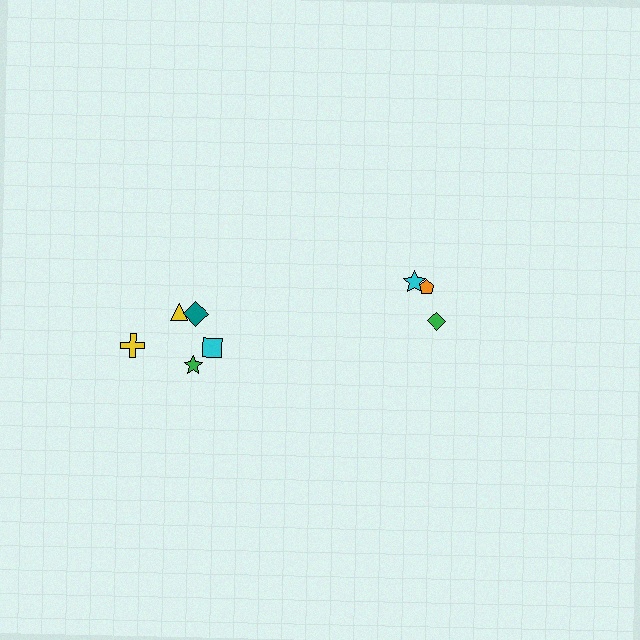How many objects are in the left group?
There are 5 objects.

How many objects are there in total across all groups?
There are 8 objects.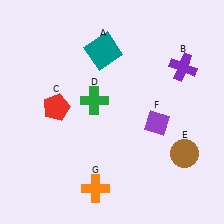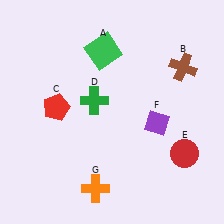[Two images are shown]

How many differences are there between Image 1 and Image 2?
There are 3 differences between the two images.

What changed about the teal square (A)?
In Image 1, A is teal. In Image 2, it changed to green.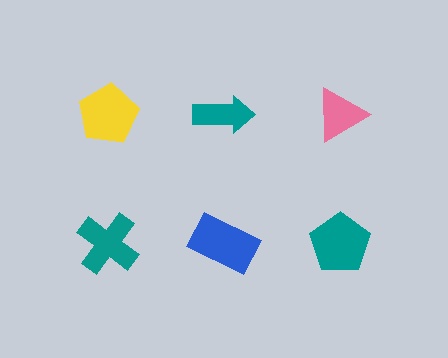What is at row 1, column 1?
A yellow pentagon.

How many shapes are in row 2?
3 shapes.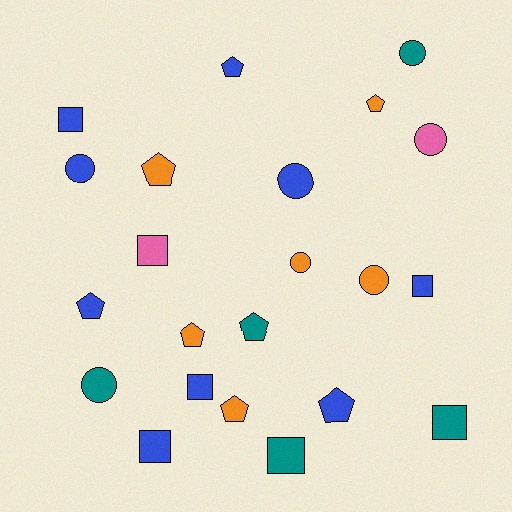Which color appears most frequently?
Blue, with 9 objects.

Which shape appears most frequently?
Pentagon, with 8 objects.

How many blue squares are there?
There are 4 blue squares.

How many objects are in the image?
There are 22 objects.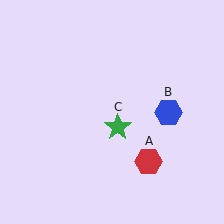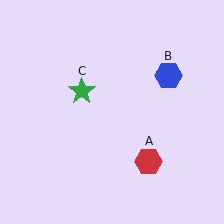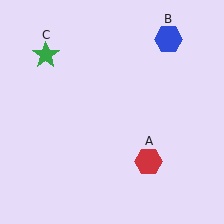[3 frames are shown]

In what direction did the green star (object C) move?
The green star (object C) moved up and to the left.